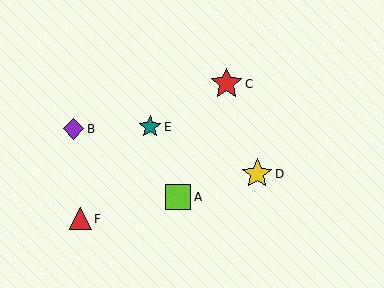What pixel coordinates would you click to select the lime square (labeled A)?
Click at (178, 197) to select the lime square A.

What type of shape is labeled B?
Shape B is a purple diamond.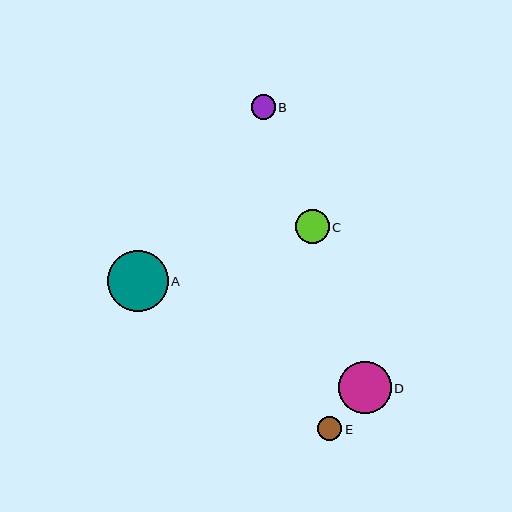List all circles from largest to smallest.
From largest to smallest: A, D, C, B, E.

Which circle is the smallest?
Circle E is the smallest with a size of approximately 24 pixels.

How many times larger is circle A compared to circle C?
Circle A is approximately 1.8 times the size of circle C.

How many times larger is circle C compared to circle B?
Circle C is approximately 1.4 times the size of circle B.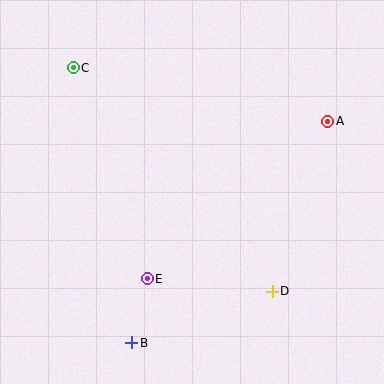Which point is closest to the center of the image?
Point E at (147, 279) is closest to the center.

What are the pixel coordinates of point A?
Point A is at (328, 121).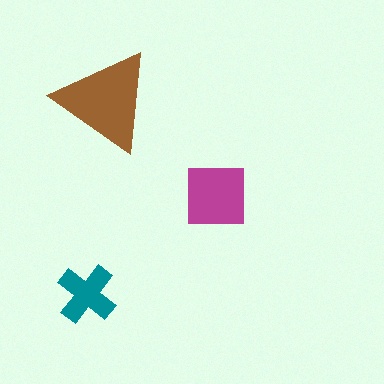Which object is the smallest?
The teal cross.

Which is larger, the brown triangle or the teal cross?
The brown triangle.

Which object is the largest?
The brown triangle.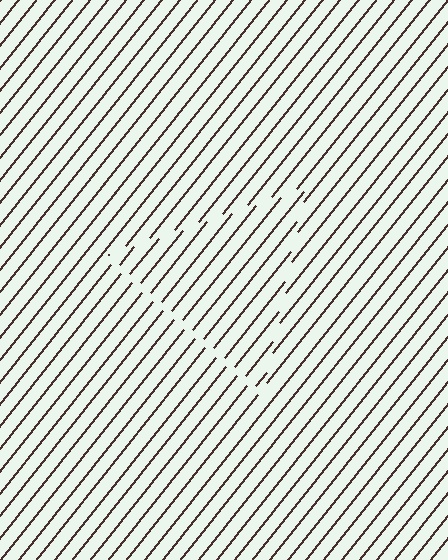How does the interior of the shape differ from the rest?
The interior of the shape contains the same grating, shifted by half a period — the contour is defined by the phase discontinuity where line-ends from the inner and outer gratings abut.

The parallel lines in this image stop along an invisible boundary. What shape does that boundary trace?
An illusory triangle. The interior of the shape contains the same grating, shifted by half a period — the contour is defined by the phase discontinuity where line-ends from the inner and outer gratings abut.